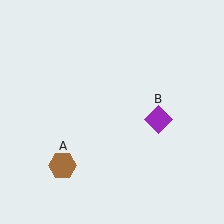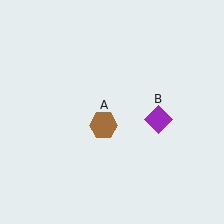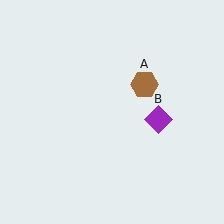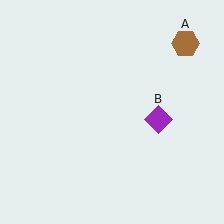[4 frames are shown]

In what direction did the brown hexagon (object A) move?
The brown hexagon (object A) moved up and to the right.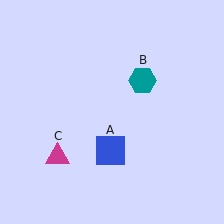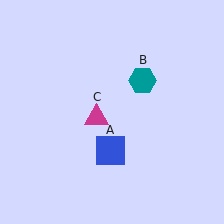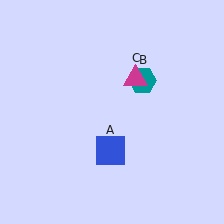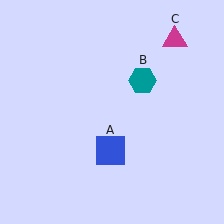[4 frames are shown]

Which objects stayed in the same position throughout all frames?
Blue square (object A) and teal hexagon (object B) remained stationary.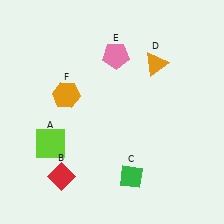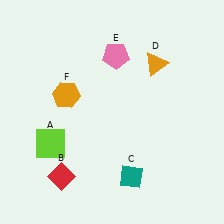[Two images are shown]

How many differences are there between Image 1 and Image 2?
There is 1 difference between the two images.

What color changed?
The diamond (C) changed from green in Image 1 to teal in Image 2.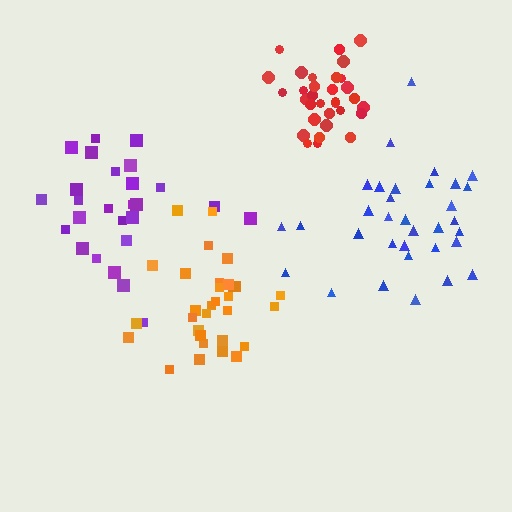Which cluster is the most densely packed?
Red.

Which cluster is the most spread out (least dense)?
Blue.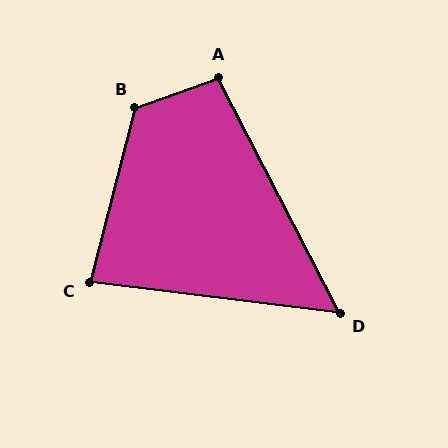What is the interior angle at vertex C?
Approximately 82 degrees (acute).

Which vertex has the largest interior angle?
B, at approximately 124 degrees.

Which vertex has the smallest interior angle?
D, at approximately 56 degrees.